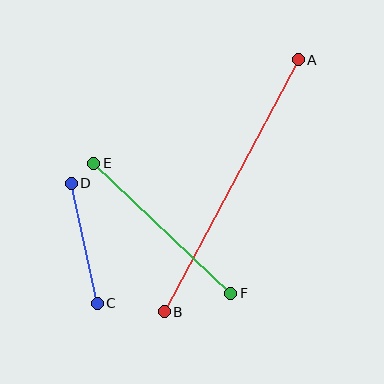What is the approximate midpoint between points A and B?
The midpoint is at approximately (231, 186) pixels.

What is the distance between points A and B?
The distance is approximately 285 pixels.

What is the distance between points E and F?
The distance is approximately 189 pixels.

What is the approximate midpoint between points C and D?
The midpoint is at approximately (84, 243) pixels.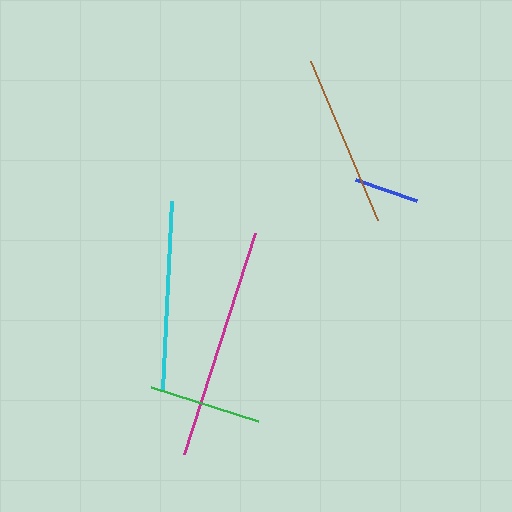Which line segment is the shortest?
The blue line is the shortest at approximately 65 pixels.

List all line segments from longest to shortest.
From longest to shortest: magenta, cyan, brown, green, blue.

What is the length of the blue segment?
The blue segment is approximately 65 pixels long.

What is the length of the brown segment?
The brown segment is approximately 172 pixels long.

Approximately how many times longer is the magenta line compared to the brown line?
The magenta line is approximately 1.4 times the length of the brown line.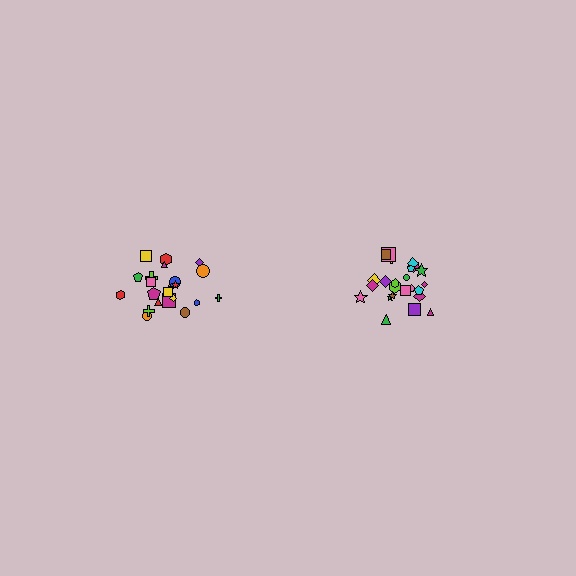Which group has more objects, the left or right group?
The right group.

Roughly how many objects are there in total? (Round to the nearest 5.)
Roughly 45 objects in total.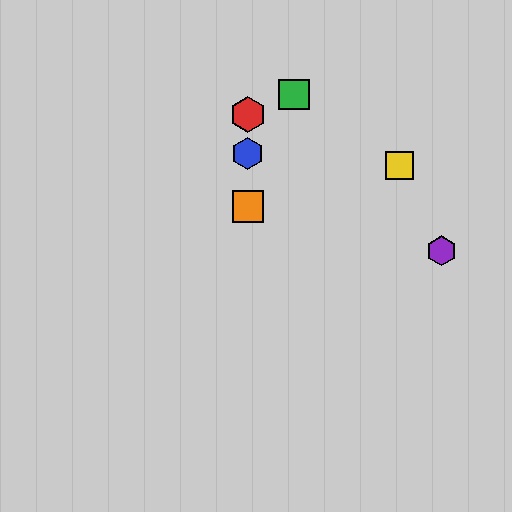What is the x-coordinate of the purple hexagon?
The purple hexagon is at x≈442.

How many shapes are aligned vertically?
3 shapes (the red hexagon, the blue hexagon, the orange square) are aligned vertically.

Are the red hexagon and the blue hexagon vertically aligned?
Yes, both are at x≈248.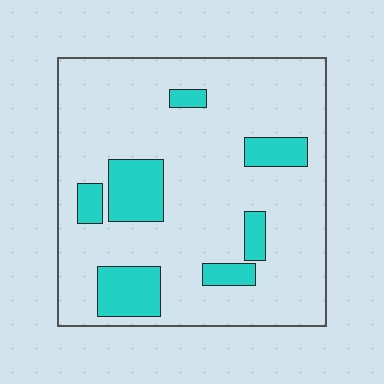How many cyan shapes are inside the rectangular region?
7.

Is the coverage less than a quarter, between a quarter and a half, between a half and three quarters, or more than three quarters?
Less than a quarter.